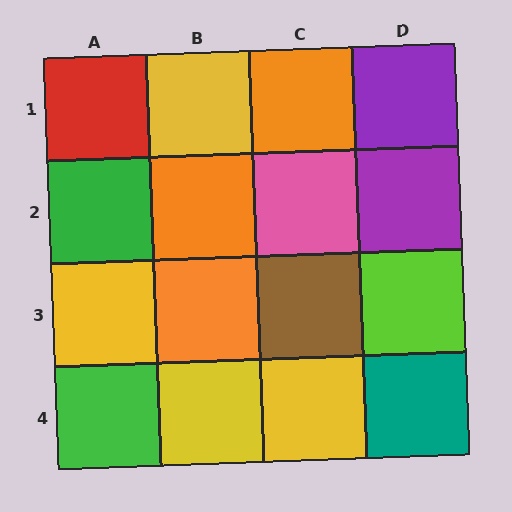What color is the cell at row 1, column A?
Red.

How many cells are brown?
1 cell is brown.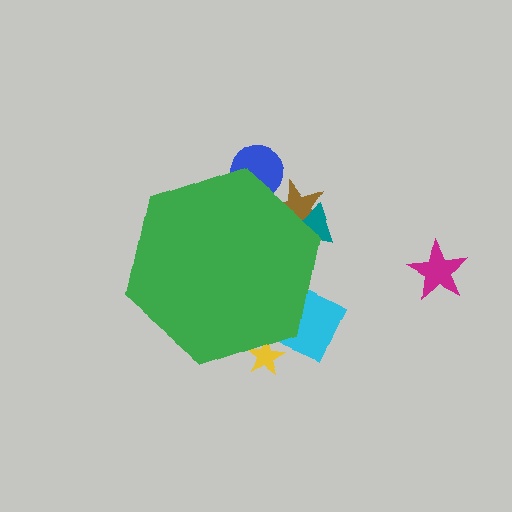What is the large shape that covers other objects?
A green hexagon.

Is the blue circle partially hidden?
Yes, the blue circle is partially hidden behind the green hexagon.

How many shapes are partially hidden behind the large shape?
5 shapes are partially hidden.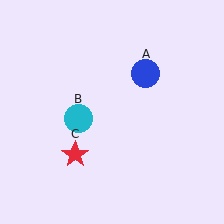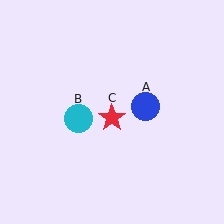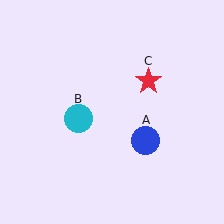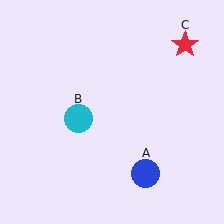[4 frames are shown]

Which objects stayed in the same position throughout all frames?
Cyan circle (object B) remained stationary.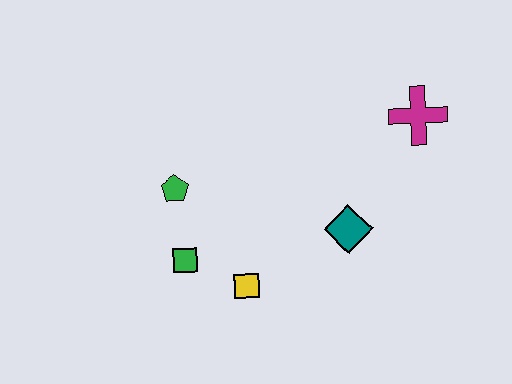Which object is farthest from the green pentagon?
The magenta cross is farthest from the green pentagon.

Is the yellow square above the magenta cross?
No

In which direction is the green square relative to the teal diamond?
The green square is to the left of the teal diamond.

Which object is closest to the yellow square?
The green square is closest to the yellow square.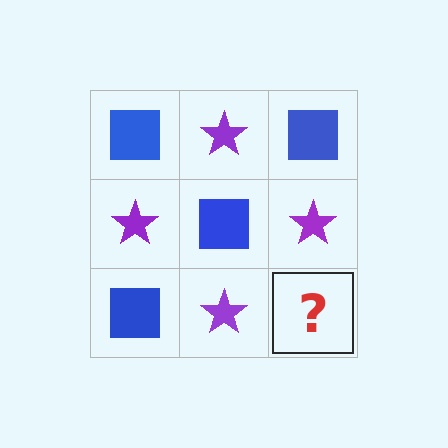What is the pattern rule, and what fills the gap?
The rule is that it alternates blue square and purple star in a checkerboard pattern. The gap should be filled with a blue square.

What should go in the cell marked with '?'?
The missing cell should contain a blue square.